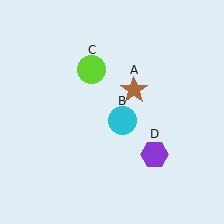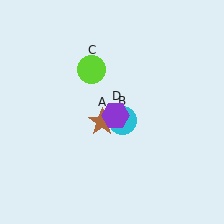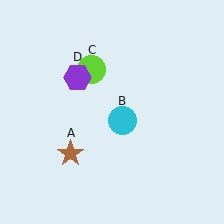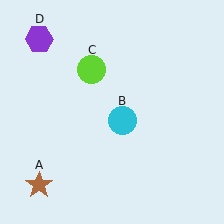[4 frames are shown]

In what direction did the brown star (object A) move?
The brown star (object A) moved down and to the left.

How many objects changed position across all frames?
2 objects changed position: brown star (object A), purple hexagon (object D).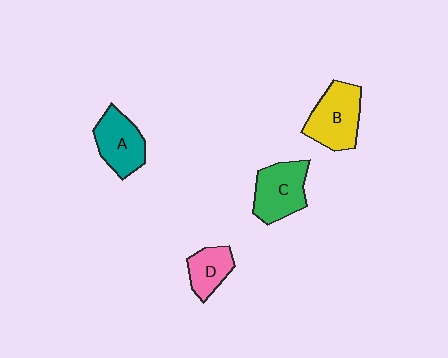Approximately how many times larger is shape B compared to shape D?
Approximately 1.6 times.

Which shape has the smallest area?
Shape D (pink).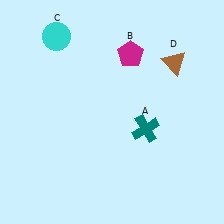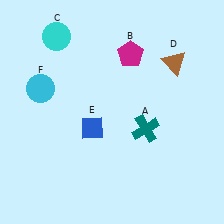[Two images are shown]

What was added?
A blue diamond (E), a cyan circle (F) were added in Image 2.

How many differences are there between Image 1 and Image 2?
There are 2 differences between the two images.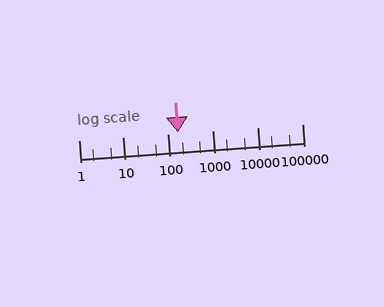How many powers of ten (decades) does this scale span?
The scale spans 5 decades, from 1 to 100000.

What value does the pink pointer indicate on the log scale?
The pointer indicates approximately 170.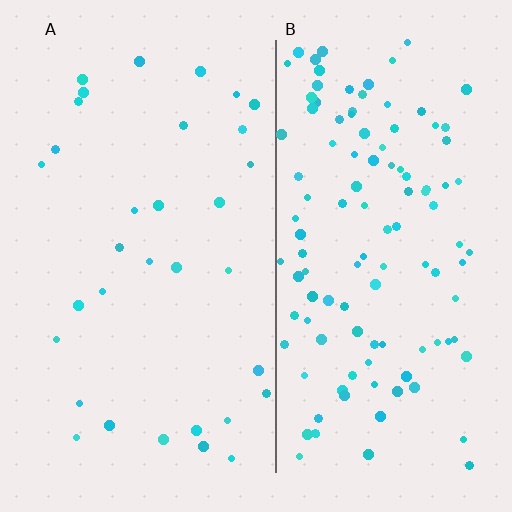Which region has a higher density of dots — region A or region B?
B (the right).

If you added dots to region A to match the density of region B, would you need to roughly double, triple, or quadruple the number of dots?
Approximately quadruple.